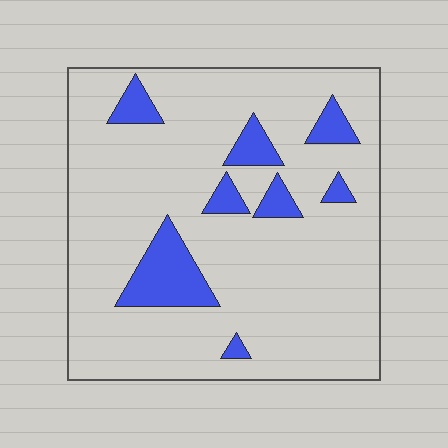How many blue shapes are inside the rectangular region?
8.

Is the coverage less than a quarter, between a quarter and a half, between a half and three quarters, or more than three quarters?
Less than a quarter.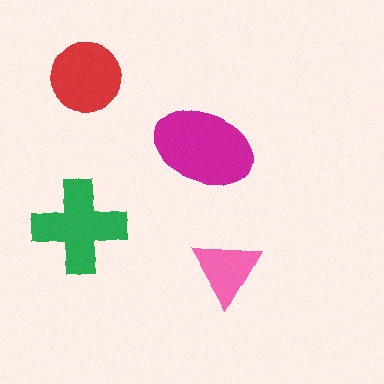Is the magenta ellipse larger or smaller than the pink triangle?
Larger.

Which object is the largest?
The magenta ellipse.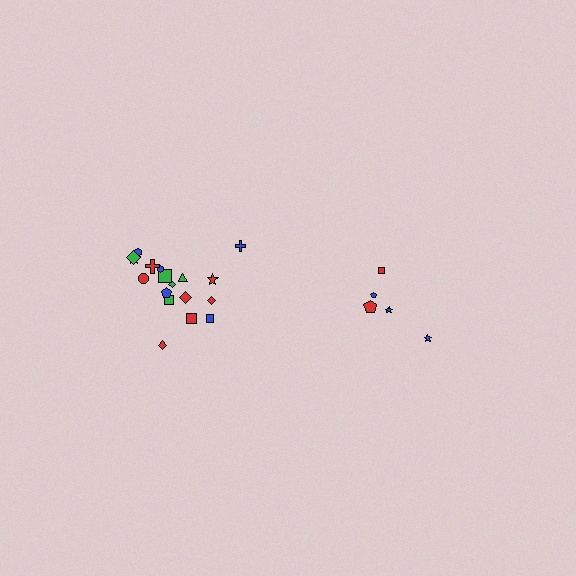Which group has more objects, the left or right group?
The left group.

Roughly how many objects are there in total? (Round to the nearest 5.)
Roughly 25 objects in total.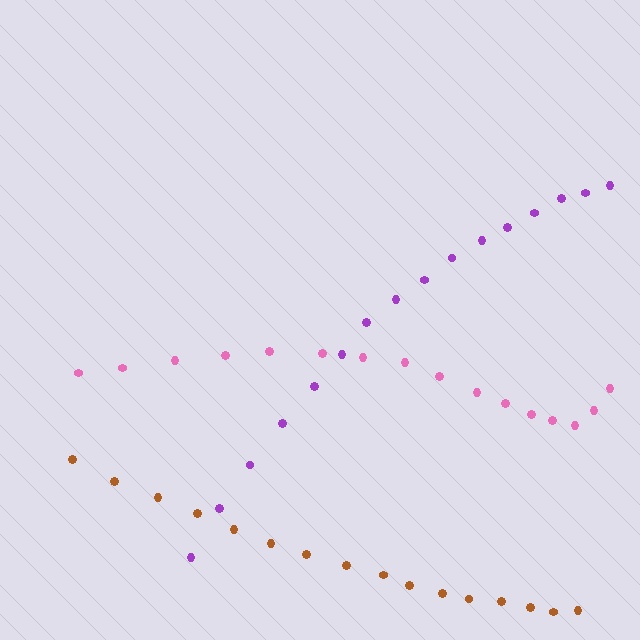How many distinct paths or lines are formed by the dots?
There are 3 distinct paths.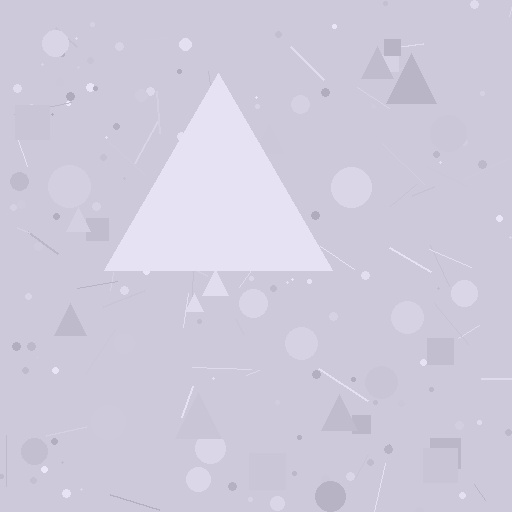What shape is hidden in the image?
A triangle is hidden in the image.